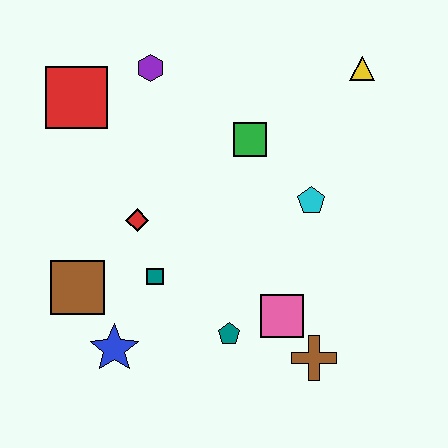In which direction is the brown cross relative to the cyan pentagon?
The brown cross is below the cyan pentagon.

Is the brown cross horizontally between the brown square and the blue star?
No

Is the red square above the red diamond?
Yes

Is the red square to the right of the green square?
No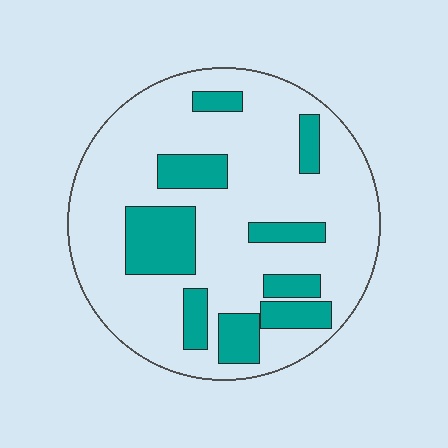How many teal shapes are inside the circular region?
9.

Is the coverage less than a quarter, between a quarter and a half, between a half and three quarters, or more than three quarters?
Less than a quarter.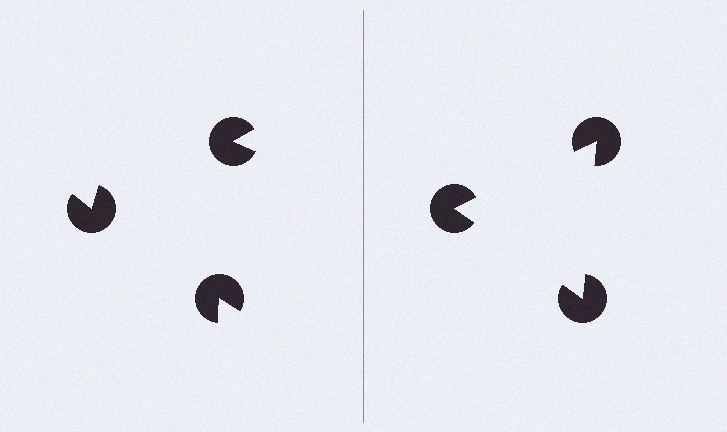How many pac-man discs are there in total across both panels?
6 — 3 on each side.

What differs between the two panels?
The pac-man discs are positioned identically on both sides; only the wedge orientations differ. On the right they align to a triangle; on the left they are misaligned.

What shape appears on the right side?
An illusory triangle.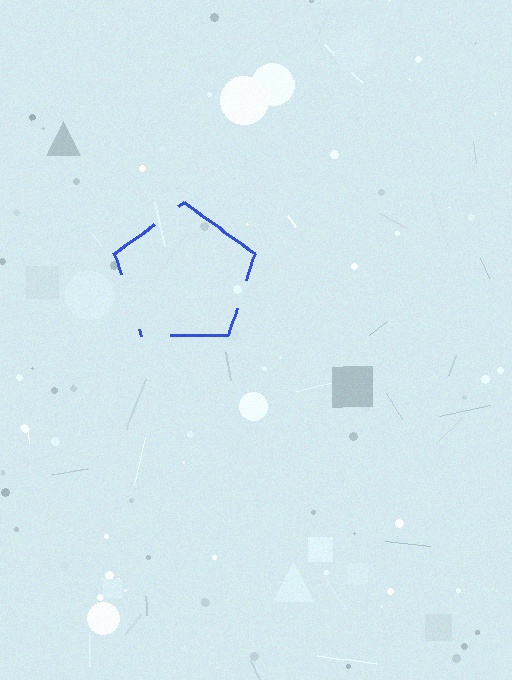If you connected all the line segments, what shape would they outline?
They would outline a pentagon.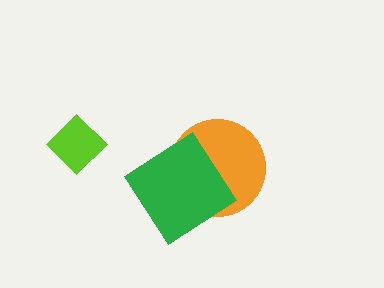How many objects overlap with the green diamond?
1 object overlaps with the green diamond.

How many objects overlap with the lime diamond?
0 objects overlap with the lime diamond.